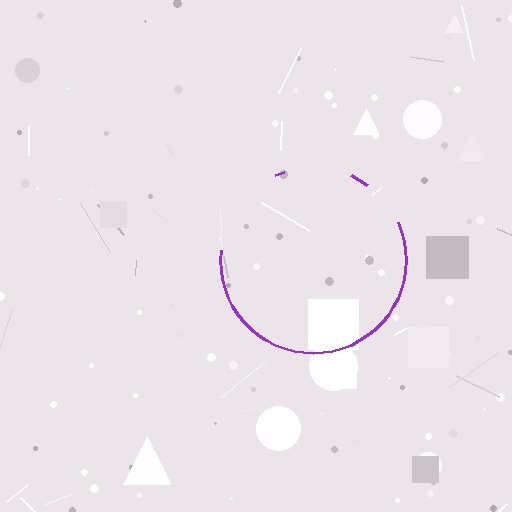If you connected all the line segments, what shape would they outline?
They would outline a circle.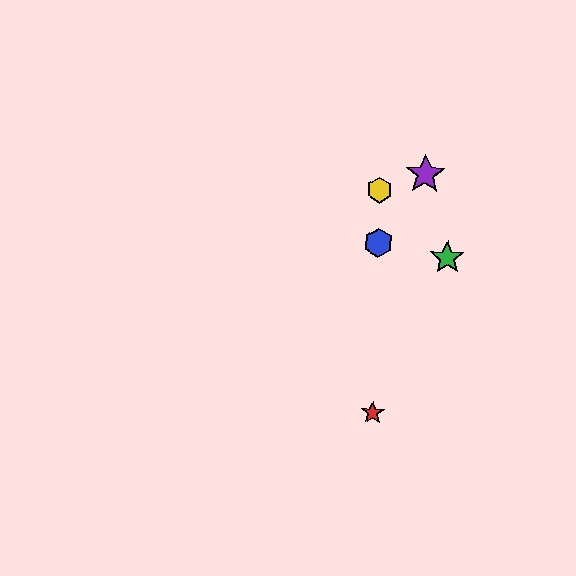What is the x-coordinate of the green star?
The green star is at x≈447.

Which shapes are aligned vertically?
The red star, the blue hexagon, the yellow hexagon are aligned vertically.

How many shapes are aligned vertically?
3 shapes (the red star, the blue hexagon, the yellow hexagon) are aligned vertically.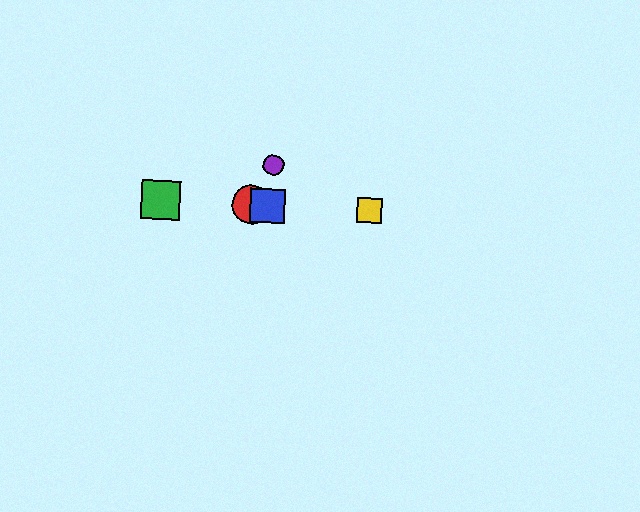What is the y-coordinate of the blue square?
The blue square is at y≈206.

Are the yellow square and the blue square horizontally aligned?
Yes, both are at y≈211.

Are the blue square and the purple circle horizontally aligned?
No, the blue square is at y≈206 and the purple circle is at y≈165.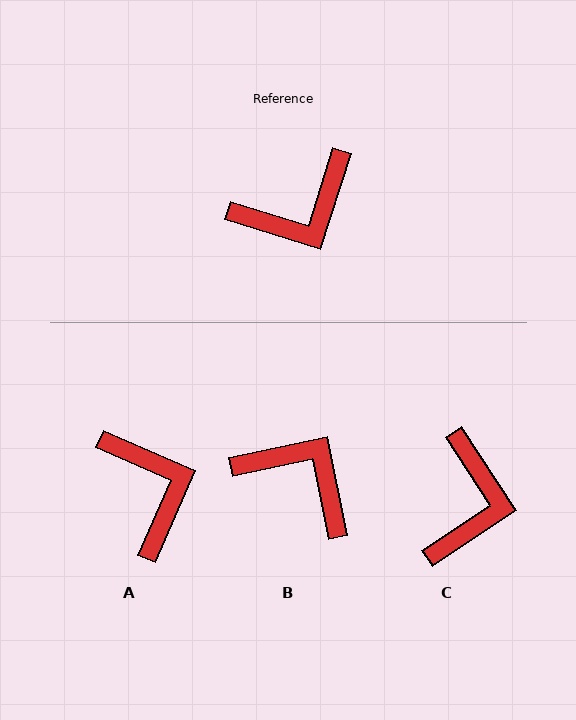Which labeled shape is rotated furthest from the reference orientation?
B, about 119 degrees away.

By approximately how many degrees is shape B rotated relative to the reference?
Approximately 119 degrees counter-clockwise.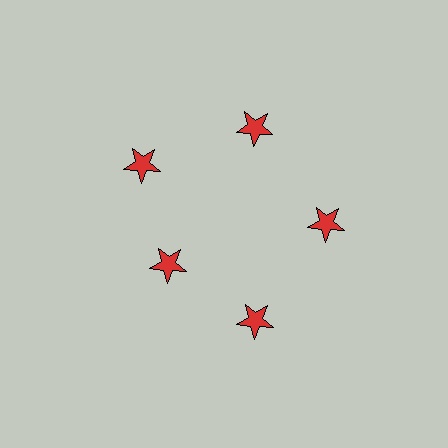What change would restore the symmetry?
The symmetry would be restored by moving it outward, back onto the ring so that all 5 stars sit at equal angles and equal distance from the center.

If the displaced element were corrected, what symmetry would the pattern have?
It would have 5-fold rotational symmetry — the pattern would map onto itself every 72 degrees.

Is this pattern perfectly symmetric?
No. The 5 red stars are arranged in a ring, but one element near the 8 o'clock position is pulled inward toward the center, breaking the 5-fold rotational symmetry.